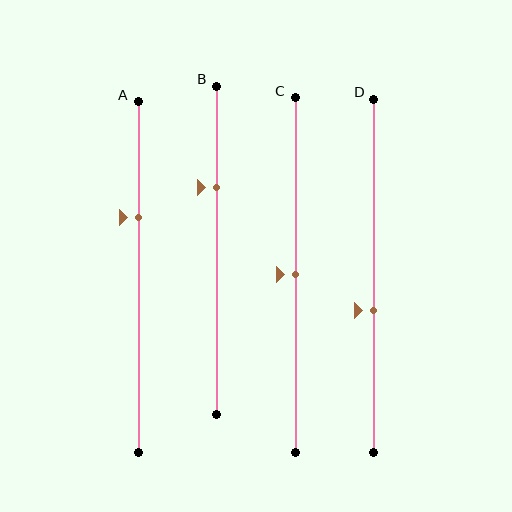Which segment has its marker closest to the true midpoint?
Segment C has its marker closest to the true midpoint.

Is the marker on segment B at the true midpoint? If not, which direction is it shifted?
No, the marker on segment B is shifted upward by about 19% of the segment length.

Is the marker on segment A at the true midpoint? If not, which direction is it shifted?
No, the marker on segment A is shifted upward by about 17% of the segment length.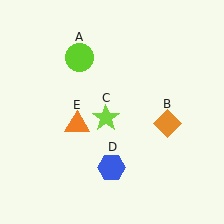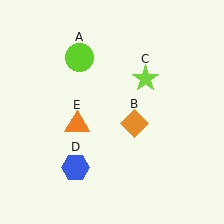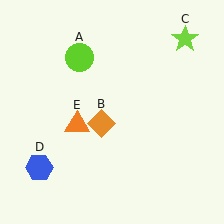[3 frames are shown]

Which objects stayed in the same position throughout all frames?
Lime circle (object A) and orange triangle (object E) remained stationary.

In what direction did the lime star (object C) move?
The lime star (object C) moved up and to the right.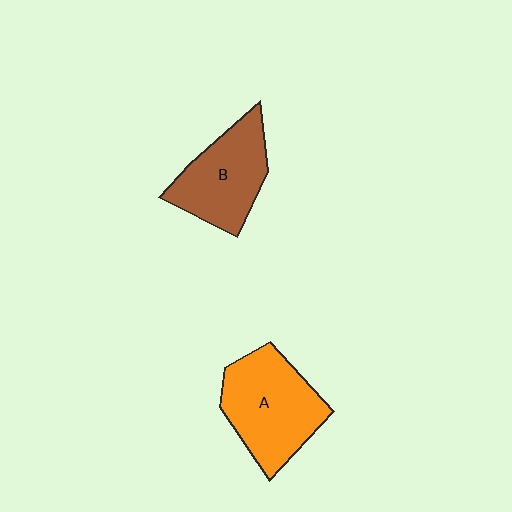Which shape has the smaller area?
Shape B (brown).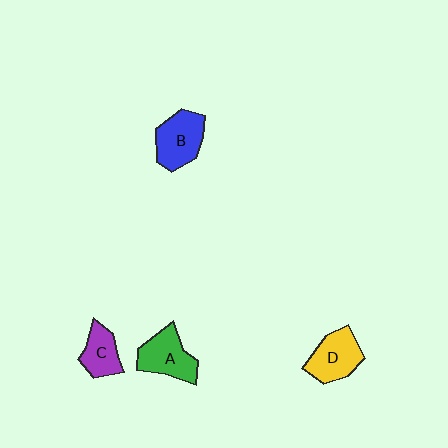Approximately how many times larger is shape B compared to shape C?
Approximately 1.4 times.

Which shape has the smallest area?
Shape C (purple).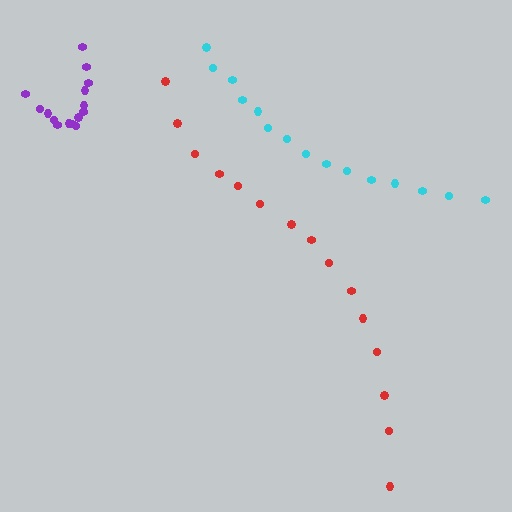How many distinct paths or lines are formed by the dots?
There are 3 distinct paths.